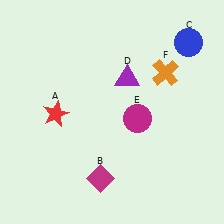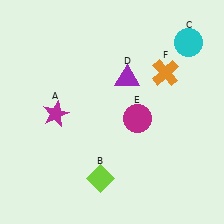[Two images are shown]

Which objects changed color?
A changed from red to magenta. B changed from magenta to lime. C changed from blue to cyan.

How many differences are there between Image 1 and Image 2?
There are 3 differences between the two images.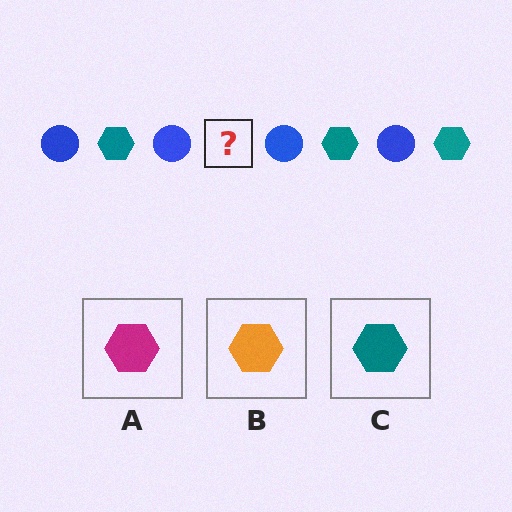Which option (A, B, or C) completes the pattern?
C.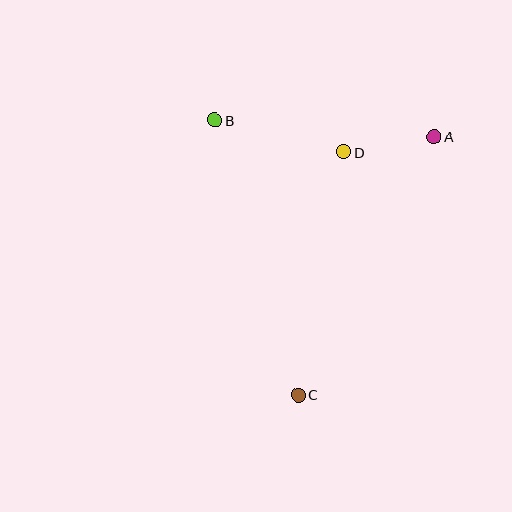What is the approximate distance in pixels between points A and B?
The distance between A and B is approximately 220 pixels.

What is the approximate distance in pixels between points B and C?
The distance between B and C is approximately 287 pixels.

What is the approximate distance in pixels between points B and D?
The distance between B and D is approximately 132 pixels.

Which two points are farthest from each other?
Points A and C are farthest from each other.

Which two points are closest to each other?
Points A and D are closest to each other.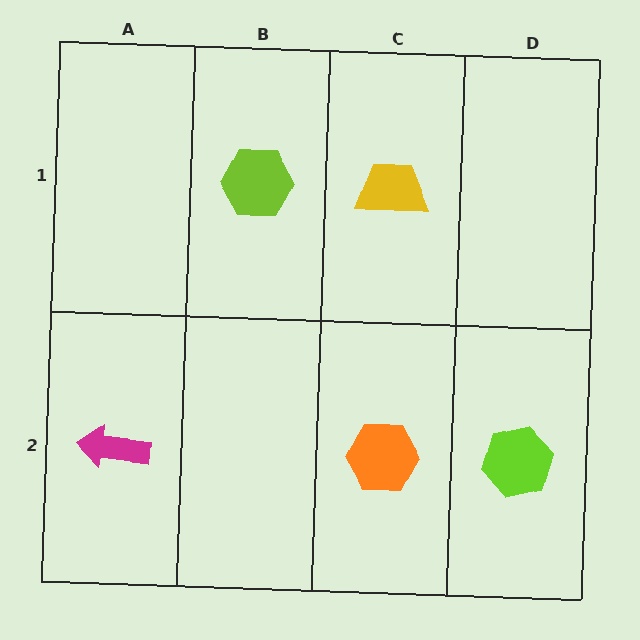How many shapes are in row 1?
2 shapes.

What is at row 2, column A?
A magenta arrow.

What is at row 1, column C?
A yellow trapezoid.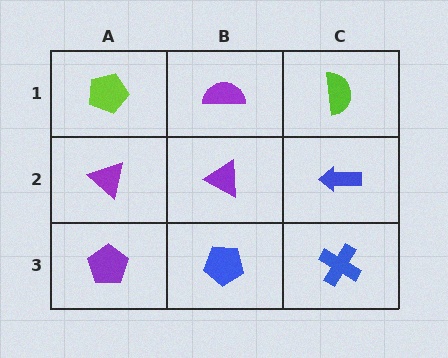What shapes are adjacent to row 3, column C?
A blue arrow (row 2, column C), a blue pentagon (row 3, column B).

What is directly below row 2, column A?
A purple pentagon.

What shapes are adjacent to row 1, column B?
A purple triangle (row 2, column B), a lime pentagon (row 1, column A), a lime semicircle (row 1, column C).